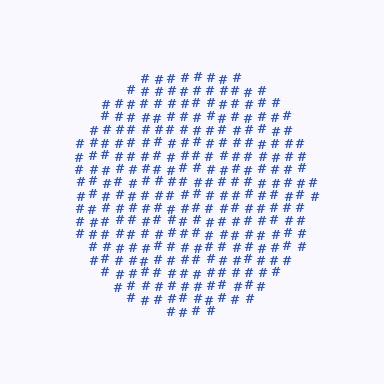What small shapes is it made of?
It is made of small hash symbols.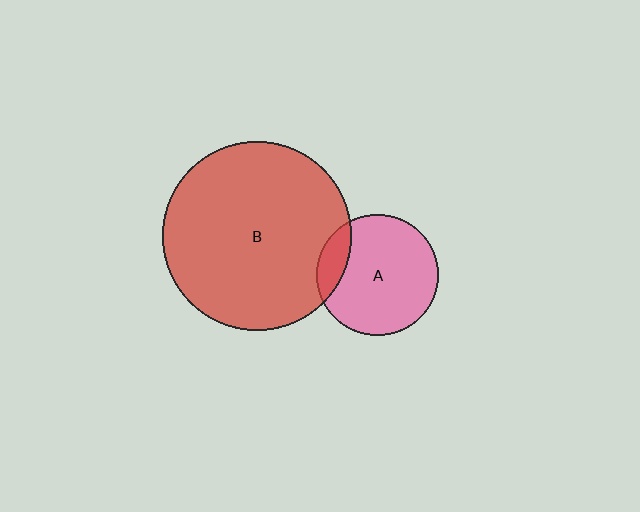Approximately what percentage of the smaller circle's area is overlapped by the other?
Approximately 15%.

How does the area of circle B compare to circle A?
Approximately 2.4 times.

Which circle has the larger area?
Circle B (red).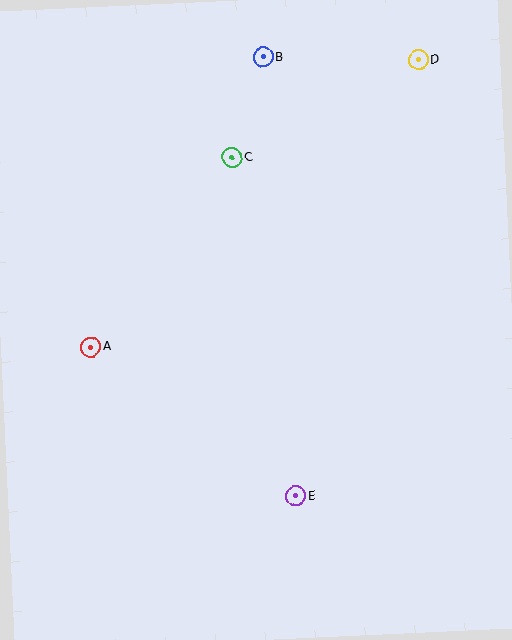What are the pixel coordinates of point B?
Point B is at (263, 57).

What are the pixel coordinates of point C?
Point C is at (232, 158).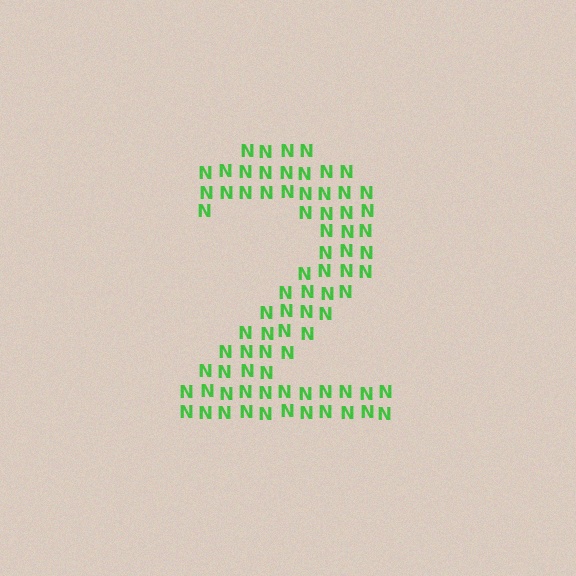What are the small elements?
The small elements are letter N's.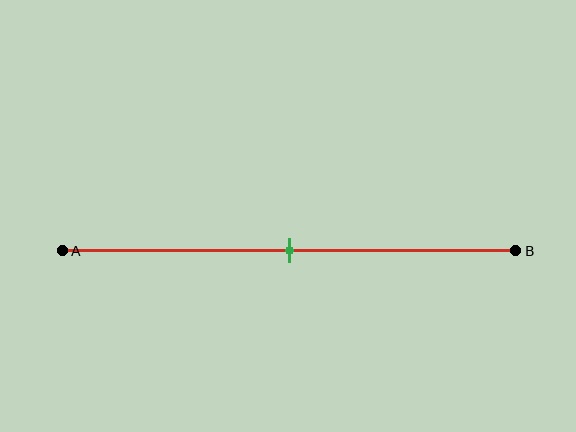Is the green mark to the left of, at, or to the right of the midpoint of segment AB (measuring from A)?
The green mark is approximately at the midpoint of segment AB.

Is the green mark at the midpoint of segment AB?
Yes, the mark is approximately at the midpoint.